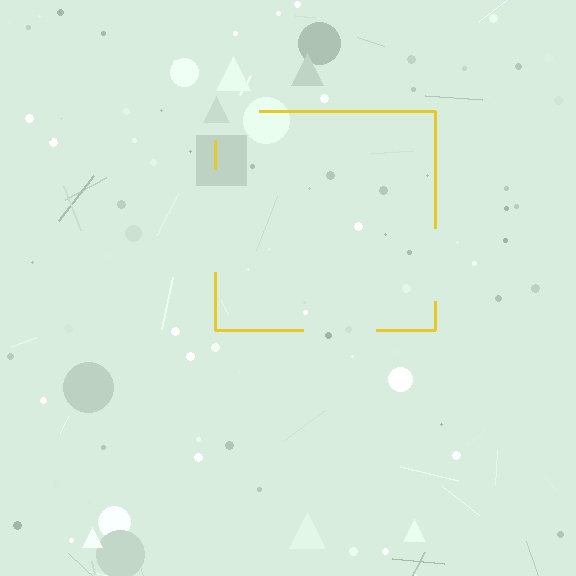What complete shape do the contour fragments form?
The contour fragments form a square.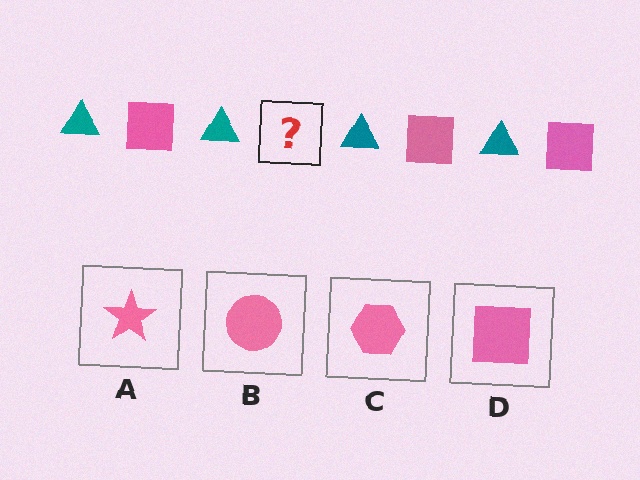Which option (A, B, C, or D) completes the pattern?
D.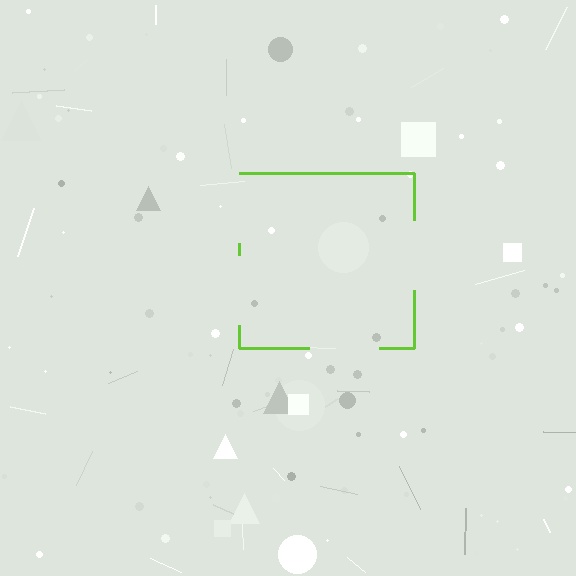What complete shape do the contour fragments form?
The contour fragments form a square.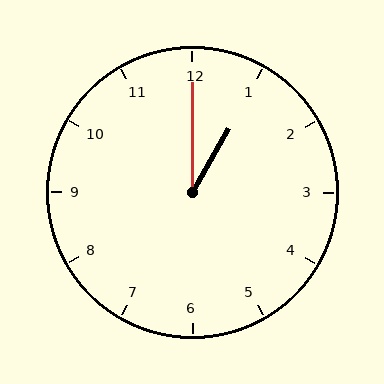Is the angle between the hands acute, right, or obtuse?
It is acute.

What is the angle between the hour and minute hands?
Approximately 30 degrees.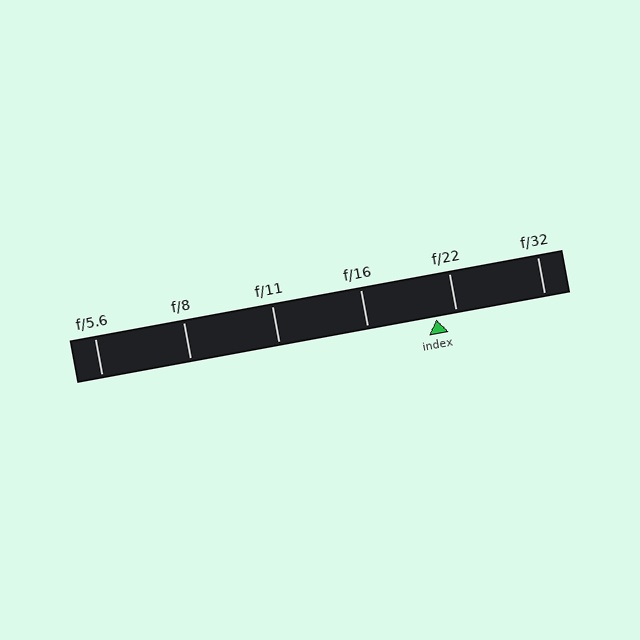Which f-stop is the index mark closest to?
The index mark is closest to f/22.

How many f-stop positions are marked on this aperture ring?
There are 6 f-stop positions marked.